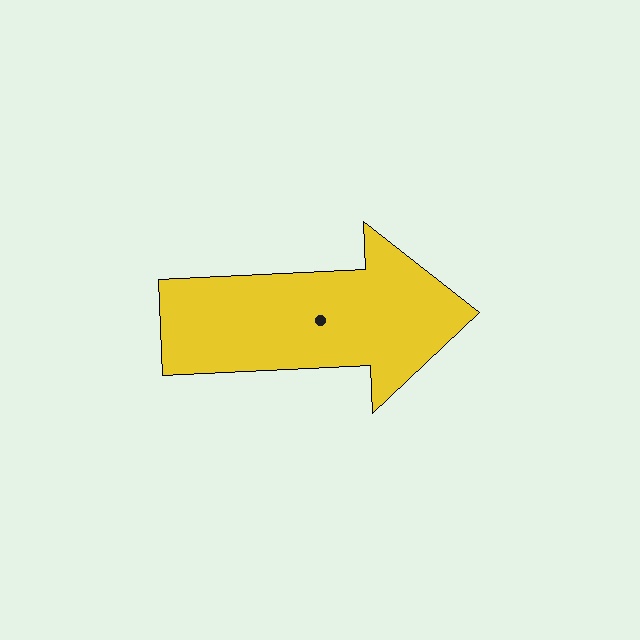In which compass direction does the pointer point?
East.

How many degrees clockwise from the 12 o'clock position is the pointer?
Approximately 87 degrees.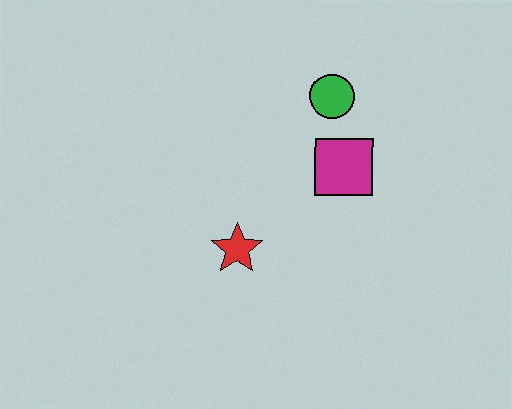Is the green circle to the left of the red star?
No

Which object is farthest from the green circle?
The red star is farthest from the green circle.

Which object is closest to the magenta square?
The green circle is closest to the magenta square.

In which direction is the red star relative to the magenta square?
The red star is to the left of the magenta square.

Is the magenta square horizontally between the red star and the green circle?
No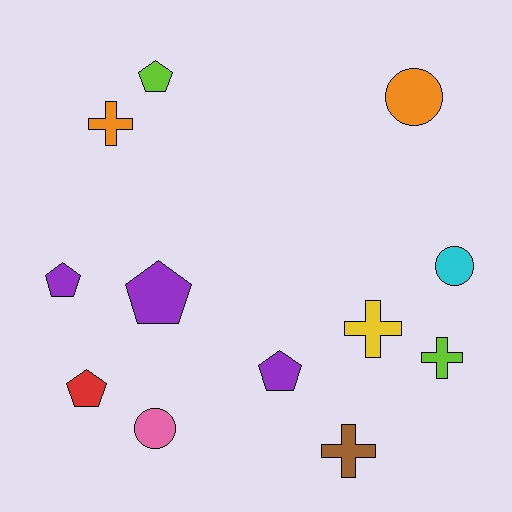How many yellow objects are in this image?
There is 1 yellow object.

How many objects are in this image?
There are 12 objects.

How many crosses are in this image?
There are 4 crosses.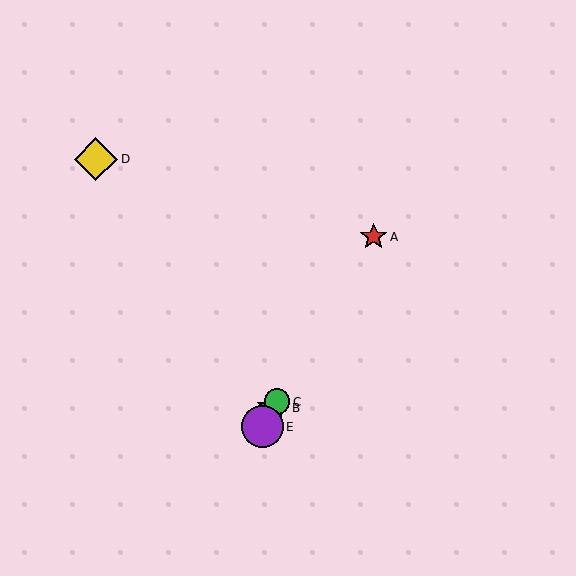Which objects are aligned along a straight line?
Objects A, B, C, E are aligned along a straight line.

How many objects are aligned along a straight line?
4 objects (A, B, C, E) are aligned along a straight line.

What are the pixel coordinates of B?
Object B is at (273, 408).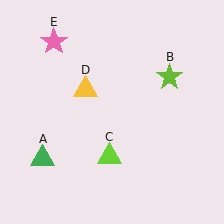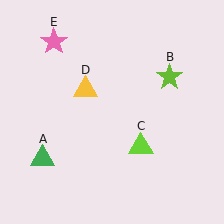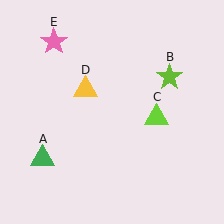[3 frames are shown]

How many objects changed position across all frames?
1 object changed position: lime triangle (object C).